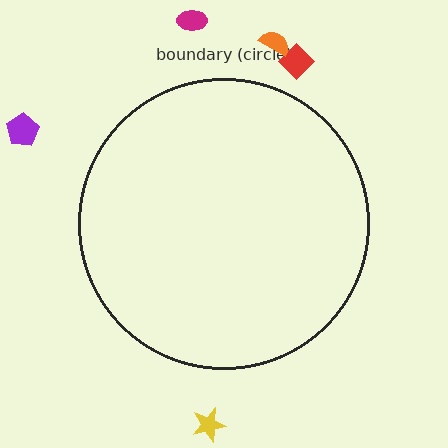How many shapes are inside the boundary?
0 inside, 5 outside.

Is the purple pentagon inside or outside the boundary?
Outside.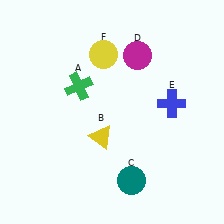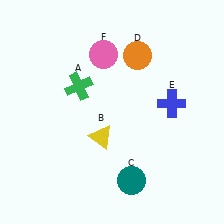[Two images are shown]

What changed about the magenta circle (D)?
In Image 1, D is magenta. In Image 2, it changed to orange.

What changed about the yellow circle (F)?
In Image 1, F is yellow. In Image 2, it changed to pink.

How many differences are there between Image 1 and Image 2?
There are 2 differences between the two images.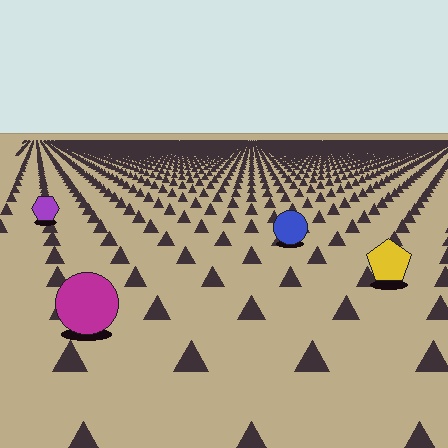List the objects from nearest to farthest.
From nearest to farthest: the magenta circle, the yellow pentagon, the blue circle, the purple hexagon.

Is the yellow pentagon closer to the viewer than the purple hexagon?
Yes. The yellow pentagon is closer — you can tell from the texture gradient: the ground texture is coarser near it.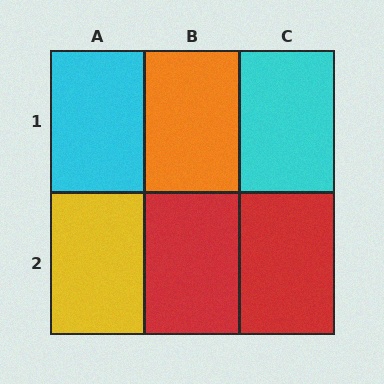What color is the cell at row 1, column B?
Orange.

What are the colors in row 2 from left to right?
Yellow, red, red.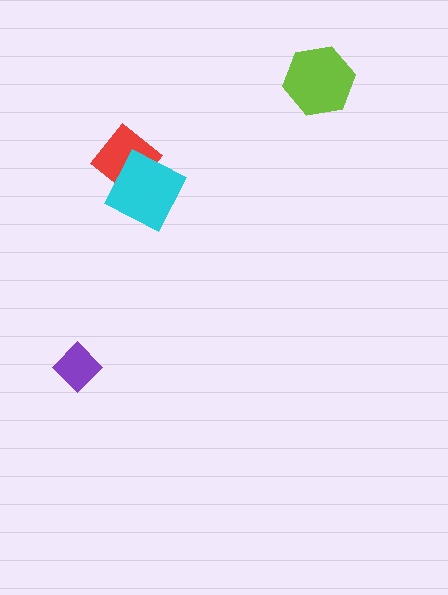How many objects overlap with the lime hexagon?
0 objects overlap with the lime hexagon.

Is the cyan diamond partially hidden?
No, no other shape covers it.